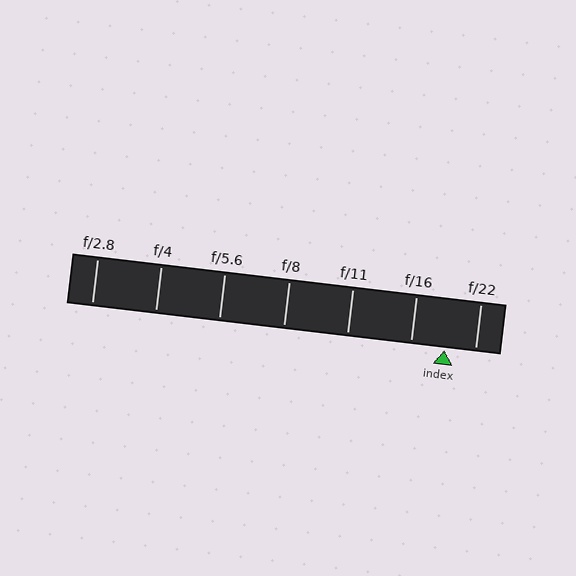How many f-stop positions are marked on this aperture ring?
There are 7 f-stop positions marked.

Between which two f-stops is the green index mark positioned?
The index mark is between f/16 and f/22.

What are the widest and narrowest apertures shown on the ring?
The widest aperture shown is f/2.8 and the narrowest is f/22.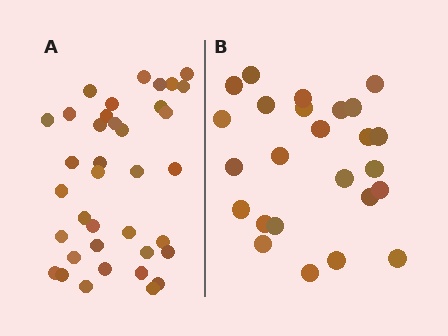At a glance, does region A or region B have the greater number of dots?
Region A (the left region) has more dots.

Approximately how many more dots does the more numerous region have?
Region A has roughly 12 or so more dots than region B.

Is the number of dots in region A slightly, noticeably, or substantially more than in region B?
Region A has substantially more. The ratio is roughly 1.5 to 1.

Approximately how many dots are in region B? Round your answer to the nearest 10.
About 20 dots. (The exact count is 25, which rounds to 20.)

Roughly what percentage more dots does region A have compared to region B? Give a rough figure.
About 50% more.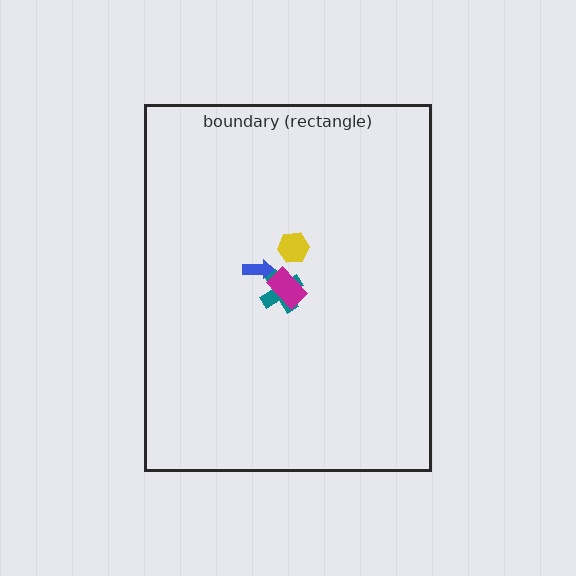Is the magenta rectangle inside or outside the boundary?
Inside.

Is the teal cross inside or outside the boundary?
Inside.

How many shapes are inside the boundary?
4 inside, 0 outside.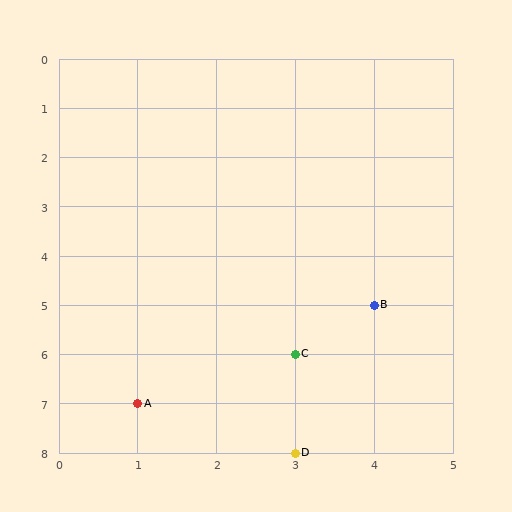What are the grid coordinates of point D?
Point D is at grid coordinates (3, 8).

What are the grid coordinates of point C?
Point C is at grid coordinates (3, 6).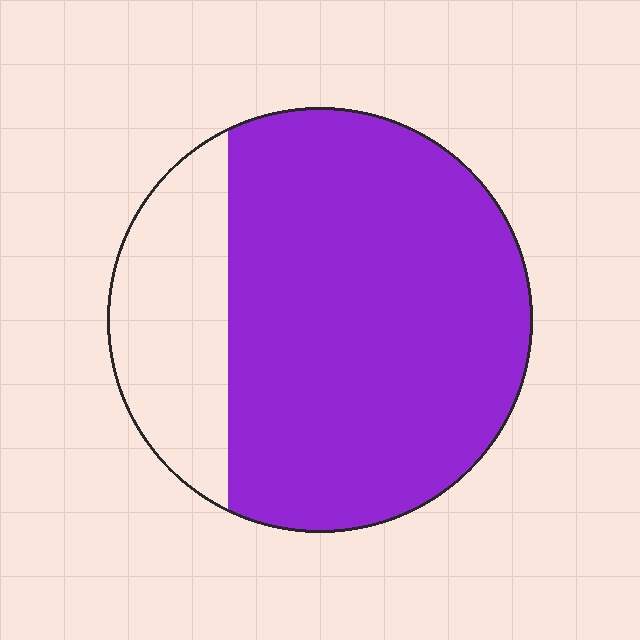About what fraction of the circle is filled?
About three quarters (3/4).